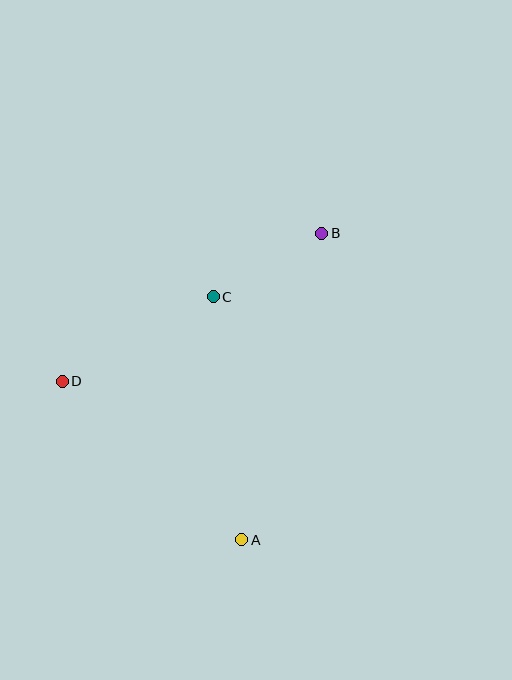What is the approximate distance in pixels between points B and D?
The distance between B and D is approximately 299 pixels.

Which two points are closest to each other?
Points B and C are closest to each other.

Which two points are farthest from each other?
Points A and B are farthest from each other.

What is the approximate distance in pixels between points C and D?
The distance between C and D is approximately 173 pixels.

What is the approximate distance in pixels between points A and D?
The distance between A and D is approximately 240 pixels.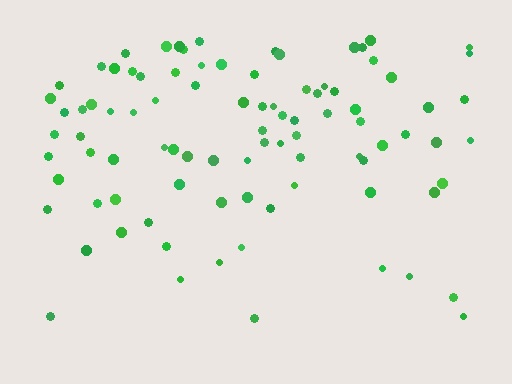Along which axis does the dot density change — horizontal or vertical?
Vertical.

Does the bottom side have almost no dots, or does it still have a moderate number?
Still a moderate number, just noticeably fewer than the top.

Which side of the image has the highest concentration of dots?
The top.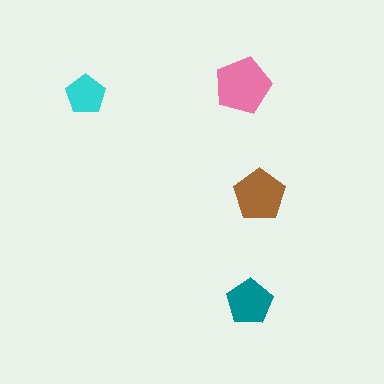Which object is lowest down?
The teal pentagon is bottommost.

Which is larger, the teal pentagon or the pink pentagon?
The pink one.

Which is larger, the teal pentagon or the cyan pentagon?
The teal one.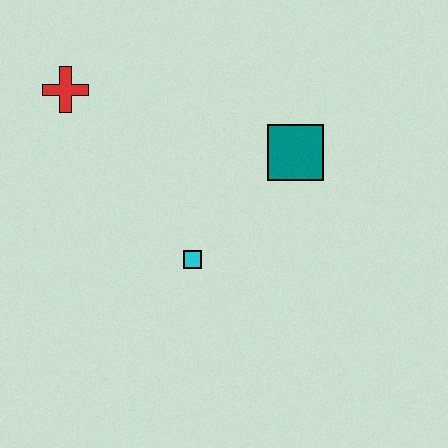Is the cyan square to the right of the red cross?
Yes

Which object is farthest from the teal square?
The red cross is farthest from the teal square.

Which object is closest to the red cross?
The cyan square is closest to the red cross.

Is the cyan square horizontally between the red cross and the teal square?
Yes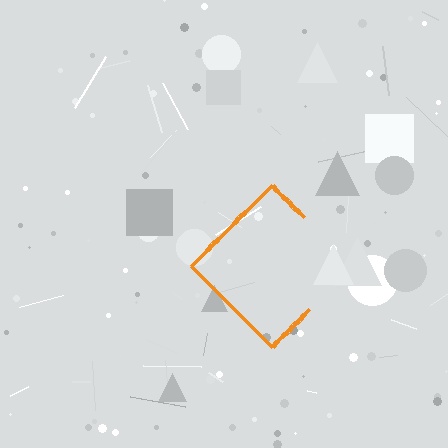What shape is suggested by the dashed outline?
The dashed outline suggests a diamond.